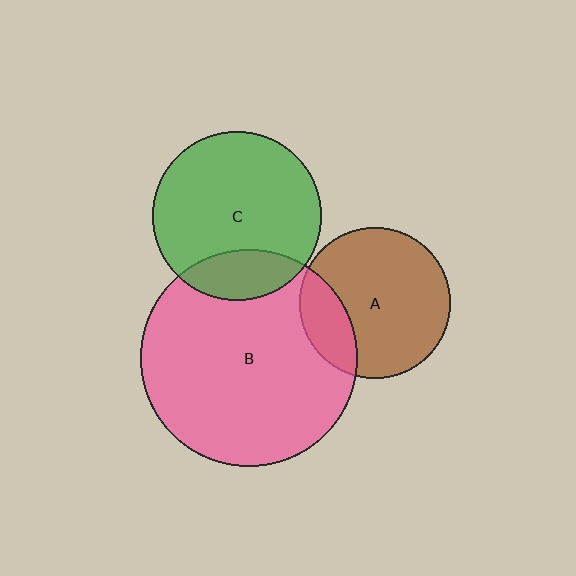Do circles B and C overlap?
Yes.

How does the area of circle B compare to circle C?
Approximately 1.6 times.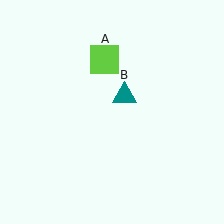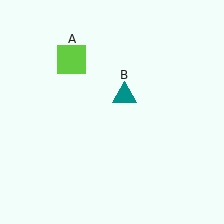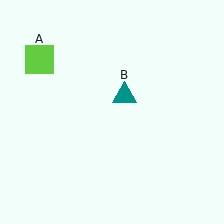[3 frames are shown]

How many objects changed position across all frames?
1 object changed position: lime square (object A).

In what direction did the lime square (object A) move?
The lime square (object A) moved left.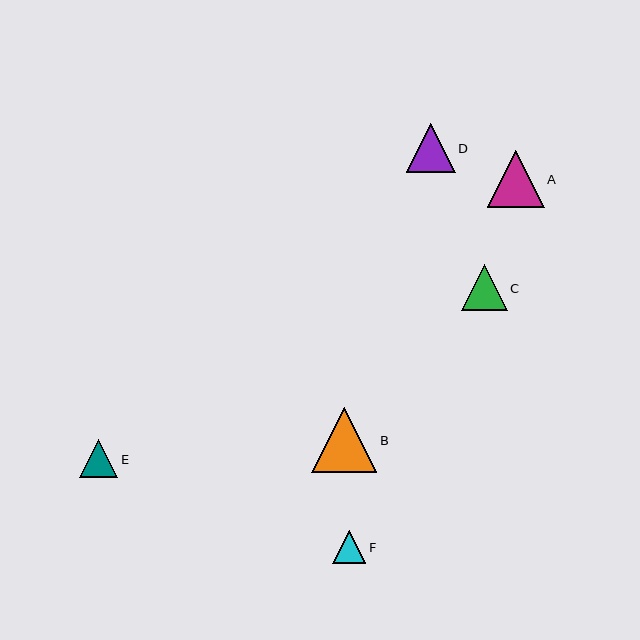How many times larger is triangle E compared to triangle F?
Triangle E is approximately 1.2 times the size of triangle F.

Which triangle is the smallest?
Triangle F is the smallest with a size of approximately 33 pixels.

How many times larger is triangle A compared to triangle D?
Triangle A is approximately 1.2 times the size of triangle D.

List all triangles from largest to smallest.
From largest to smallest: B, A, D, C, E, F.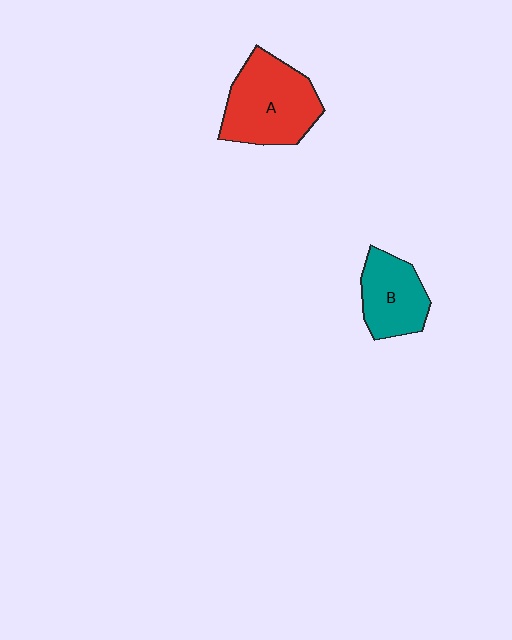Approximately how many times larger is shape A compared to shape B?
Approximately 1.5 times.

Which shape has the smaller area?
Shape B (teal).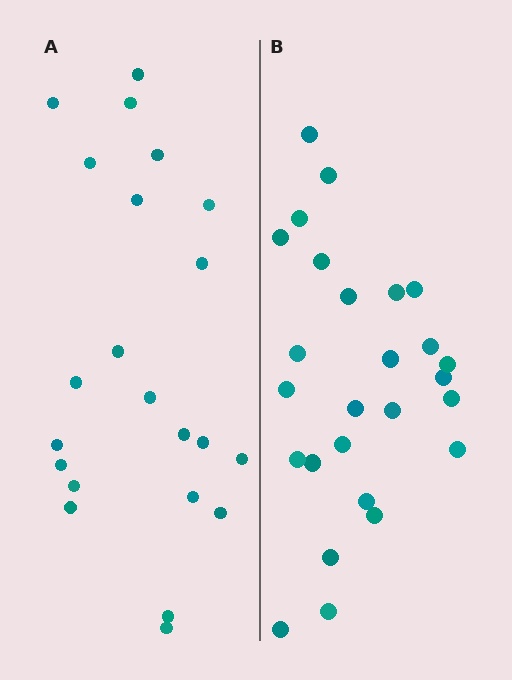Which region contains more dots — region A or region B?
Region B (the right region) has more dots.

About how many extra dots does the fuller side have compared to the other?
Region B has about 4 more dots than region A.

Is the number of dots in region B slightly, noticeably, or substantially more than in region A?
Region B has only slightly more — the two regions are fairly close. The ratio is roughly 1.2 to 1.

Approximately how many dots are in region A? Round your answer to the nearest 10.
About 20 dots. (The exact count is 22, which rounds to 20.)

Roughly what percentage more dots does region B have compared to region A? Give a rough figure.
About 20% more.